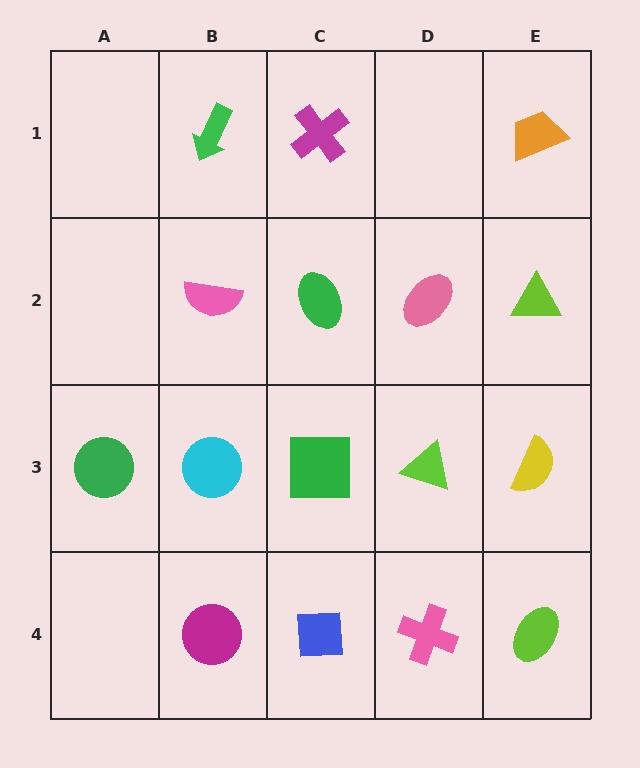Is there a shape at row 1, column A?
No, that cell is empty.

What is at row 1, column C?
A magenta cross.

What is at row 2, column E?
A lime triangle.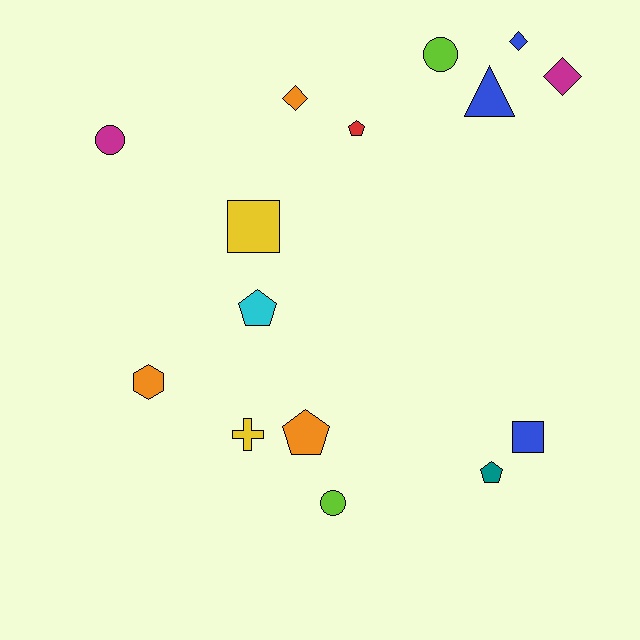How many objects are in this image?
There are 15 objects.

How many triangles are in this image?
There is 1 triangle.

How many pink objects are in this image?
There are no pink objects.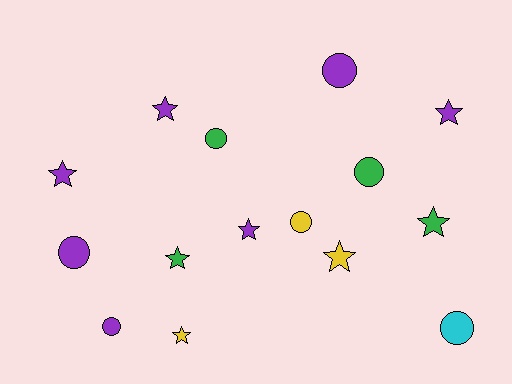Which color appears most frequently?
Purple, with 7 objects.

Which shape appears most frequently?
Star, with 8 objects.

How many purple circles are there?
There are 3 purple circles.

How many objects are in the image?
There are 15 objects.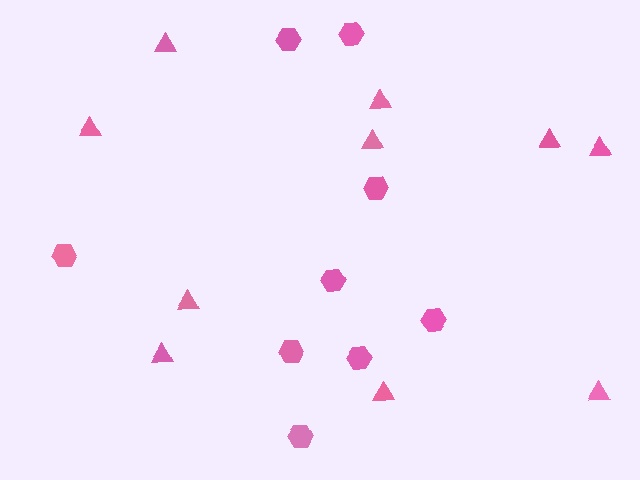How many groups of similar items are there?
There are 2 groups: one group of hexagons (9) and one group of triangles (10).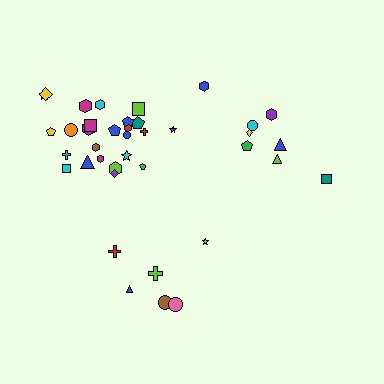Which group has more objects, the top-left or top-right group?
The top-left group.